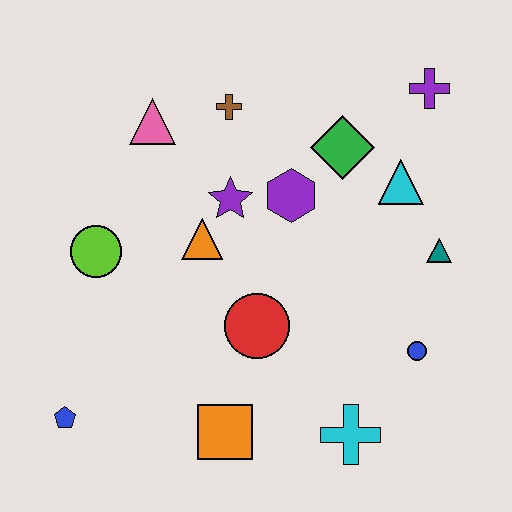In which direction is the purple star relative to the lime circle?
The purple star is to the right of the lime circle.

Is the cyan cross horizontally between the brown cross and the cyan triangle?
Yes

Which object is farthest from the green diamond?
The blue pentagon is farthest from the green diamond.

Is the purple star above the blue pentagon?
Yes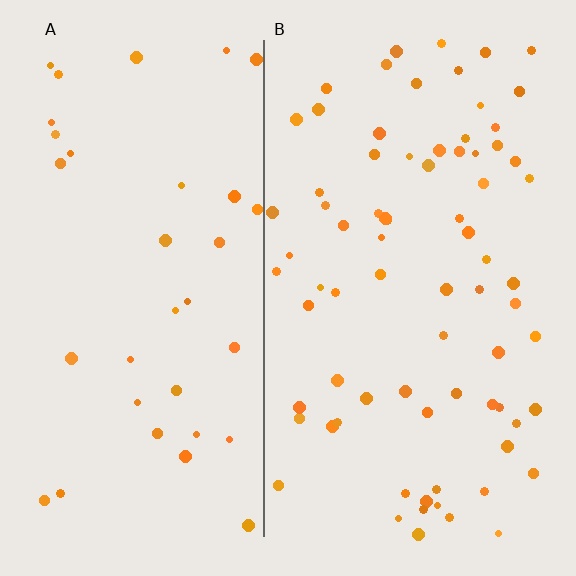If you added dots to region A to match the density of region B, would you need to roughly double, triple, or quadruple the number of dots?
Approximately double.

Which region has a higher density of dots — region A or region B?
B (the right).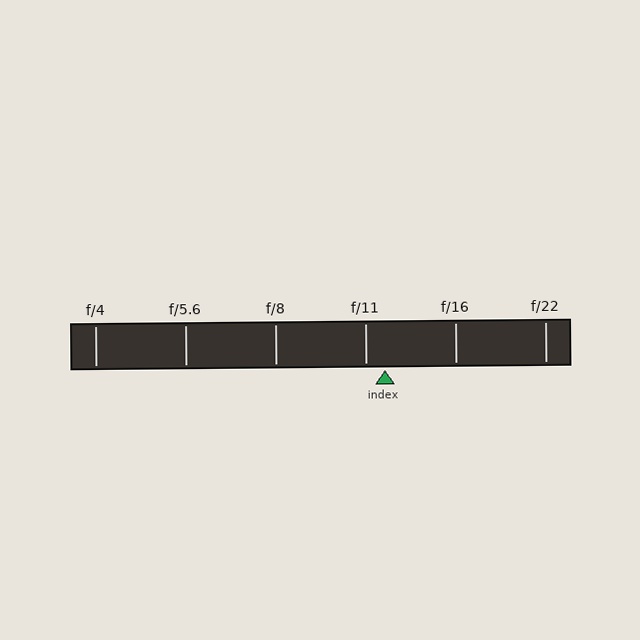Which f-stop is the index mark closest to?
The index mark is closest to f/11.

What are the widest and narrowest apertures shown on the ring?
The widest aperture shown is f/4 and the narrowest is f/22.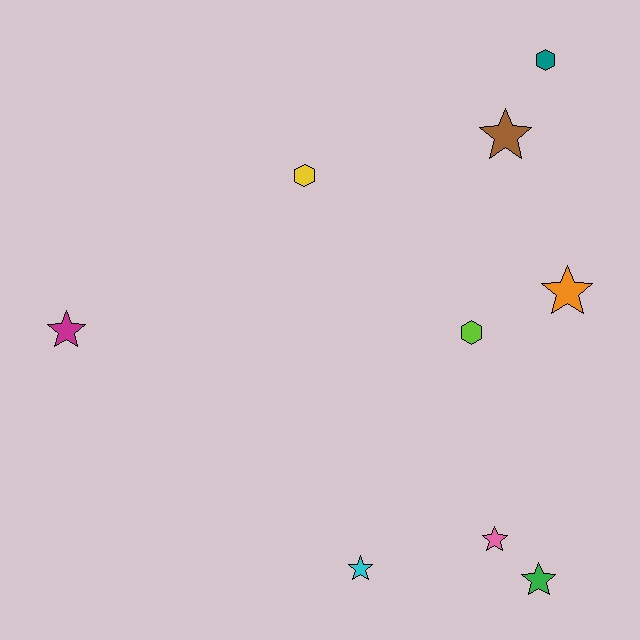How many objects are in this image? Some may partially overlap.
There are 9 objects.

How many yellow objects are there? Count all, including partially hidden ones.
There is 1 yellow object.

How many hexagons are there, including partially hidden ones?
There are 3 hexagons.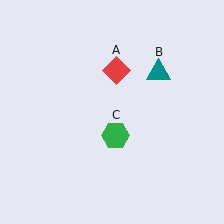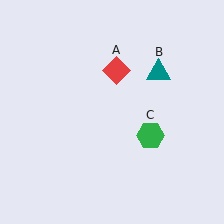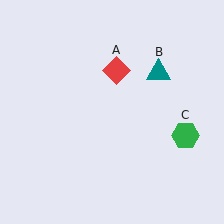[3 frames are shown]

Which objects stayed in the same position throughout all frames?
Red diamond (object A) and teal triangle (object B) remained stationary.